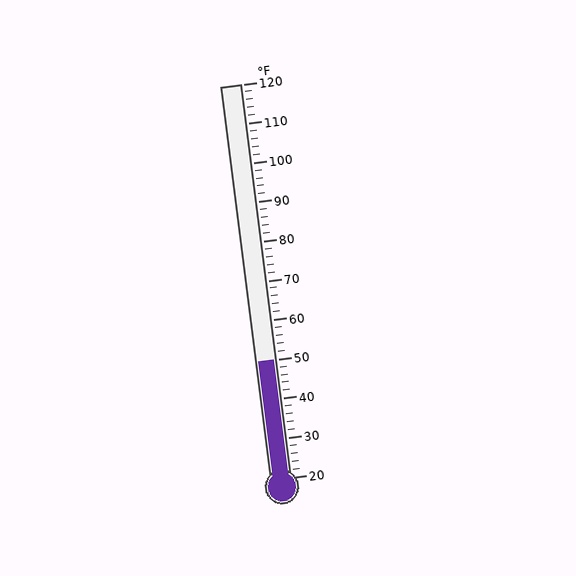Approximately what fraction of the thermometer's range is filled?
The thermometer is filled to approximately 30% of its range.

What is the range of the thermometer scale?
The thermometer scale ranges from 20°F to 120°F.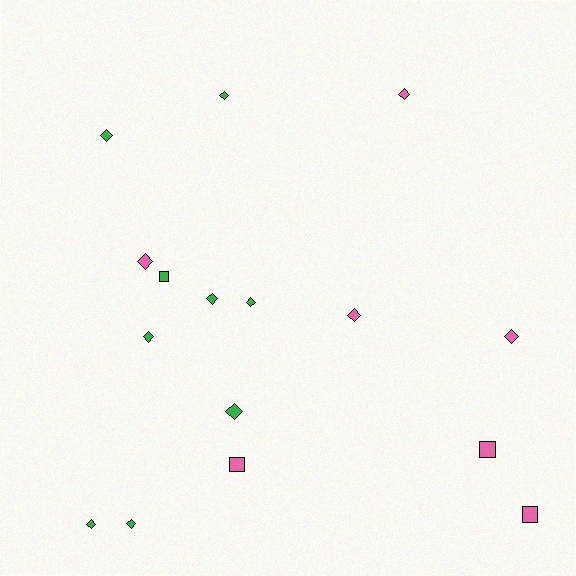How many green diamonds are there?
There are 8 green diamonds.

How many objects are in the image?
There are 16 objects.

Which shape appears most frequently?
Diamond, with 12 objects.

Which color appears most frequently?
Green, with 9 objects.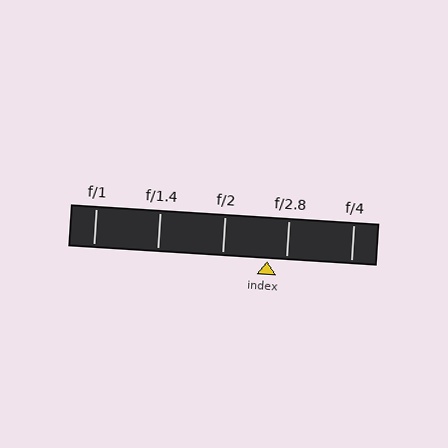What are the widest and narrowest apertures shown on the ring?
The widest aperture shown is f/1 and the narrowest is f/4.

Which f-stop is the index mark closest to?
The index mark is closest to f/2.8.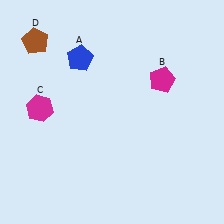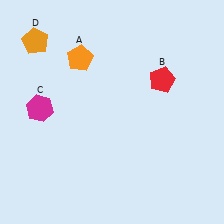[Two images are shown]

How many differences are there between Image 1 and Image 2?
There are 3 differences between the two images.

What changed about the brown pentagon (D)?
In Image 1, D is brown. In Image 2, it changed to orange.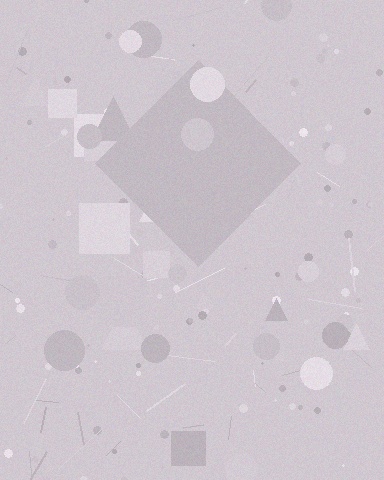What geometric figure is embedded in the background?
A diamond is embedded in the background.